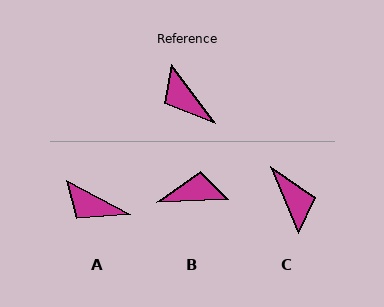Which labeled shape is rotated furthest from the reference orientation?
C, about 166 degrees away.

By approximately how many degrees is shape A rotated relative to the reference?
Approximately 26 degrees counter-clockwise.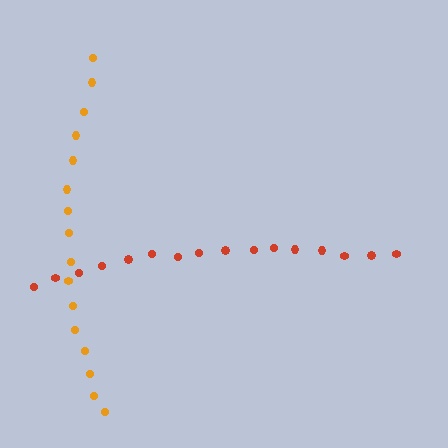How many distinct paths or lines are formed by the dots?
There are 2 distinct paths.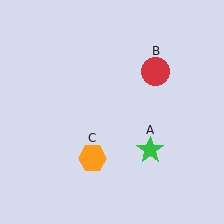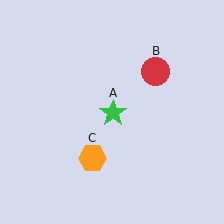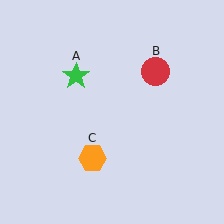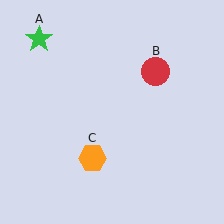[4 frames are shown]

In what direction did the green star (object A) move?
The green star (object A) moved up and to the left.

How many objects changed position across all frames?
1 object changed position: green star (object A).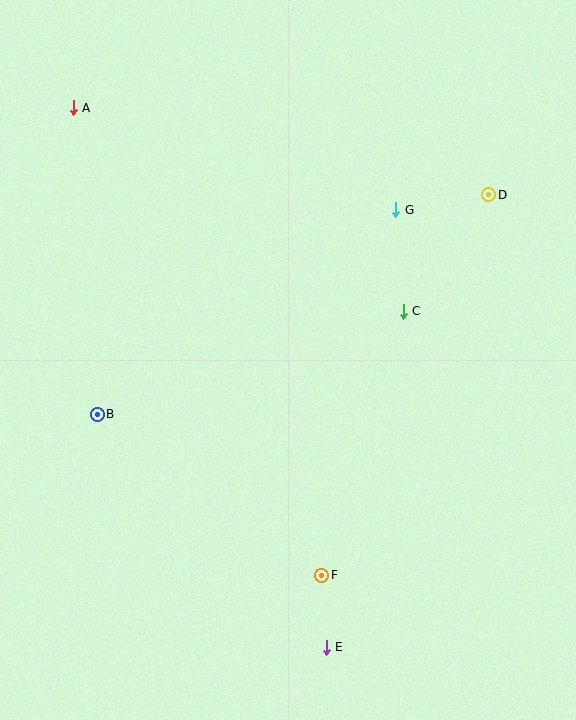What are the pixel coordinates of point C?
Point C is at (403, 311).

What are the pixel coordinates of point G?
Point G is at (396, 210).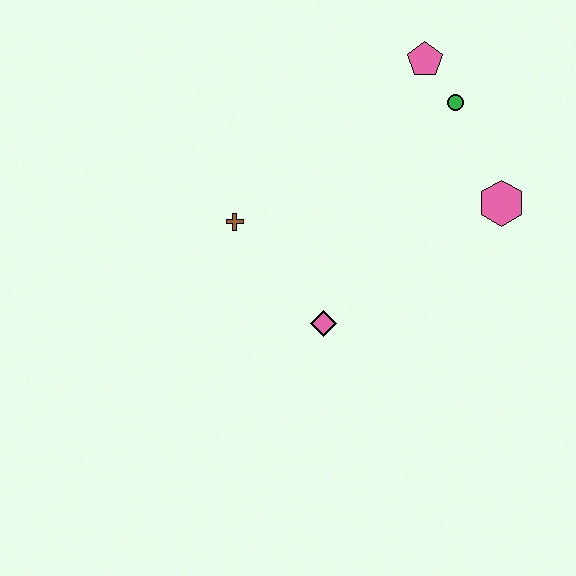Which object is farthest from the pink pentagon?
The pink diamond is farthest from the pink pentagon.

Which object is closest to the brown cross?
The pink diamond is closest to the brown cross.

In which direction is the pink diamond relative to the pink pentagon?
The pink diamond is below the pink pentagon.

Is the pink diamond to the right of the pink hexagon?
No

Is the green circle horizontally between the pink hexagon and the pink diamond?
Yes